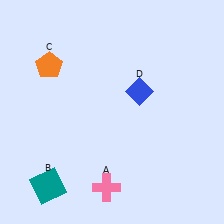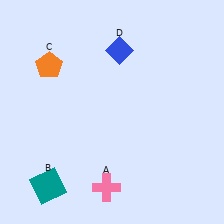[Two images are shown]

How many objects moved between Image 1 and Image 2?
1 object moved between the two images.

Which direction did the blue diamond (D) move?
The blue diamond (D) moved up.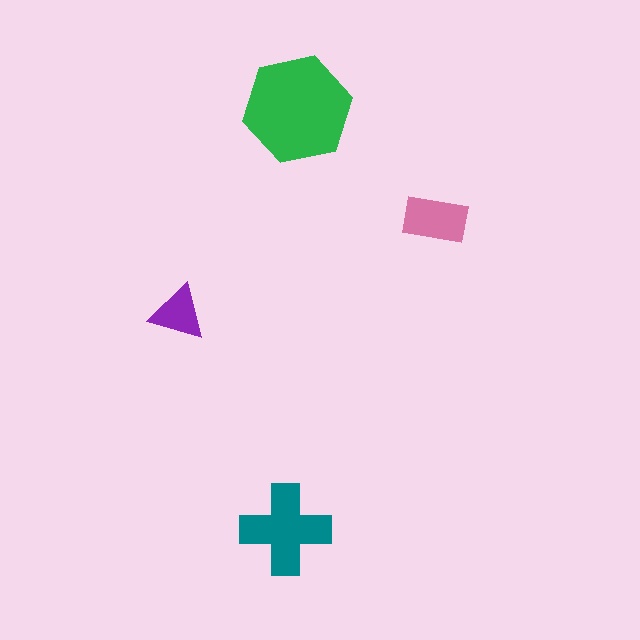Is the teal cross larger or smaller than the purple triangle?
Larger.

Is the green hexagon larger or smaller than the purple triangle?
Larger.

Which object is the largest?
The green hexagon.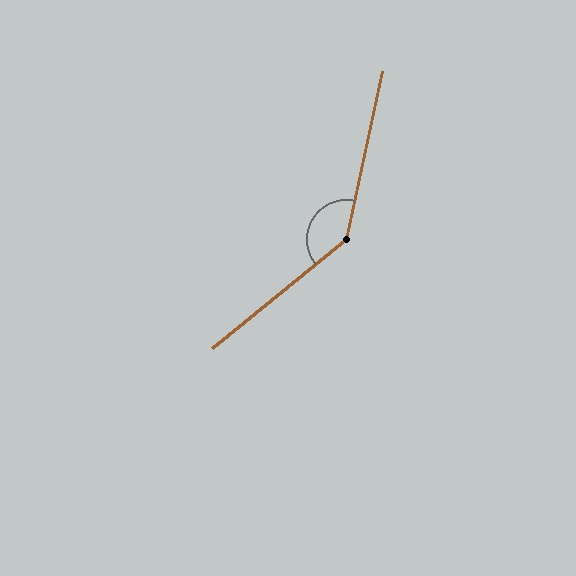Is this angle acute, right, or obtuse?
It is obtuse.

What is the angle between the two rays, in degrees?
Approximately 141 degrees.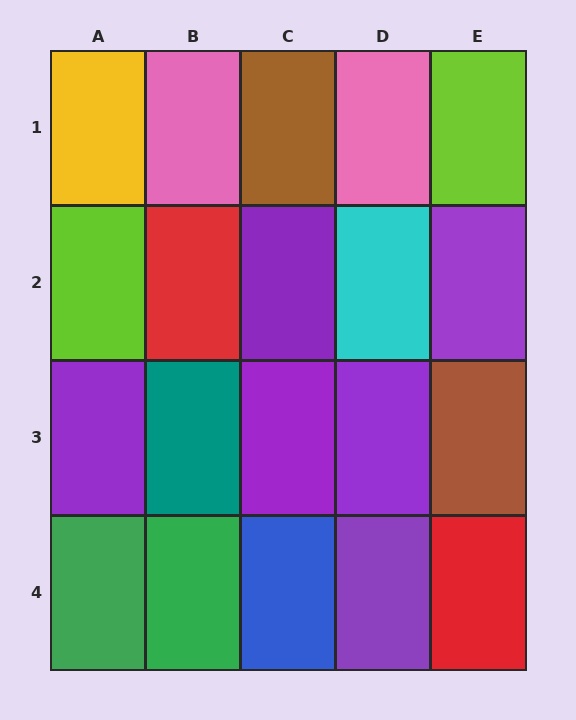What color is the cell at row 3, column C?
Purple.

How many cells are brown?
2 cells are brown.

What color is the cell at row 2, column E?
Purple.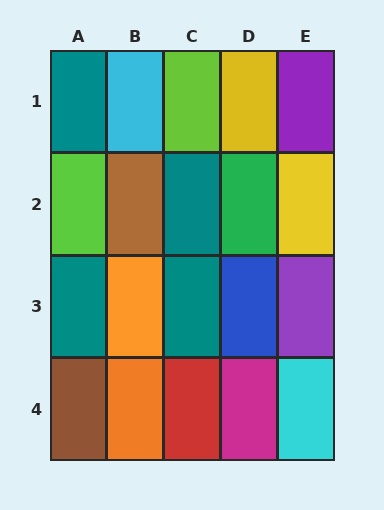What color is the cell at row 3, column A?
Teal.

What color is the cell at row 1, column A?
Teal.